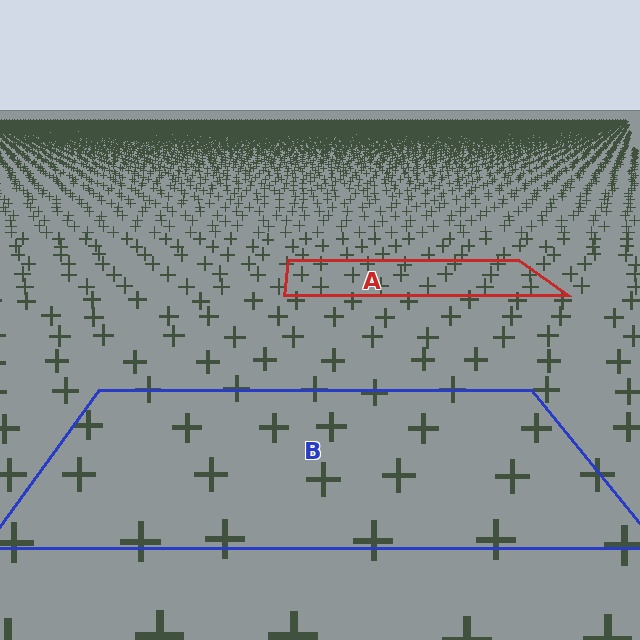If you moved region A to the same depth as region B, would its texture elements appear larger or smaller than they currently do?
They would appear larger. At a closer depth, the same texture elements are projected at a bigger on-screen size.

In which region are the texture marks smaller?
The texture marks are smaller in region A, because it is farther away.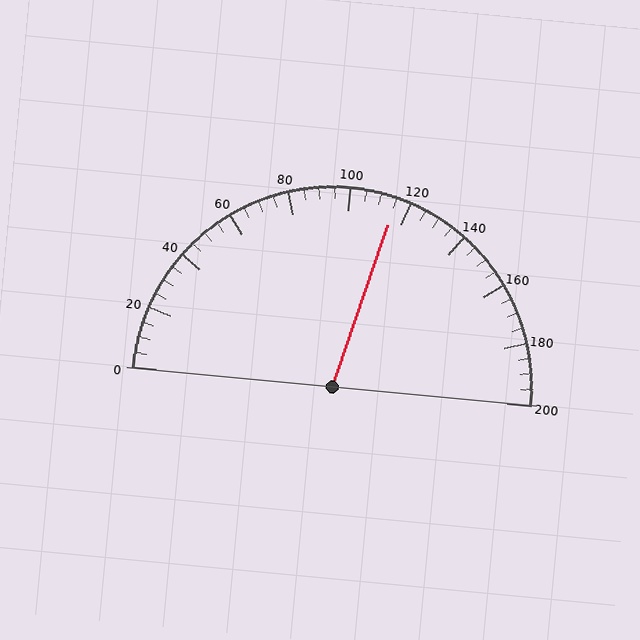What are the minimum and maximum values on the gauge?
The gauge ranges from 0 to 200.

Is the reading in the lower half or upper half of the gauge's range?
The reading is in the upper half of the range (0 to 200).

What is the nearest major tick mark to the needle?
The nearest major tick mark is 120.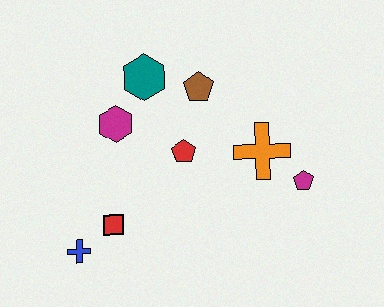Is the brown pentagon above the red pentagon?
Yes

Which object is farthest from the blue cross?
The magenta pentagon is farthest from the blue cross.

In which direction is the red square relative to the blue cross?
The red square is to the right of the blue cross.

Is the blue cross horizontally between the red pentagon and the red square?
No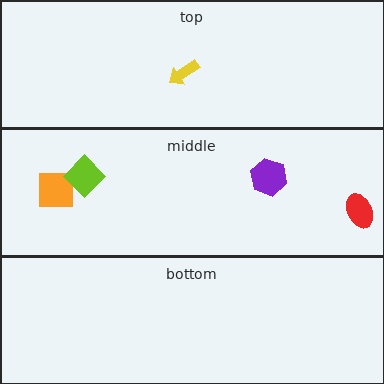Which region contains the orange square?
The middle region.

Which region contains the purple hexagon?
The middle region.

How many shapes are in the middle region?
4.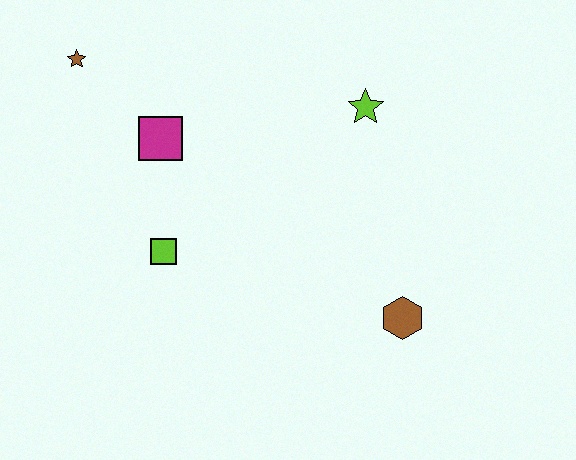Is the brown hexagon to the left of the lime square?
No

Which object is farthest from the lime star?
The brown star is farthest from the lime star.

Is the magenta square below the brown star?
Yes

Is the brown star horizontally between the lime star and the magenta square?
No